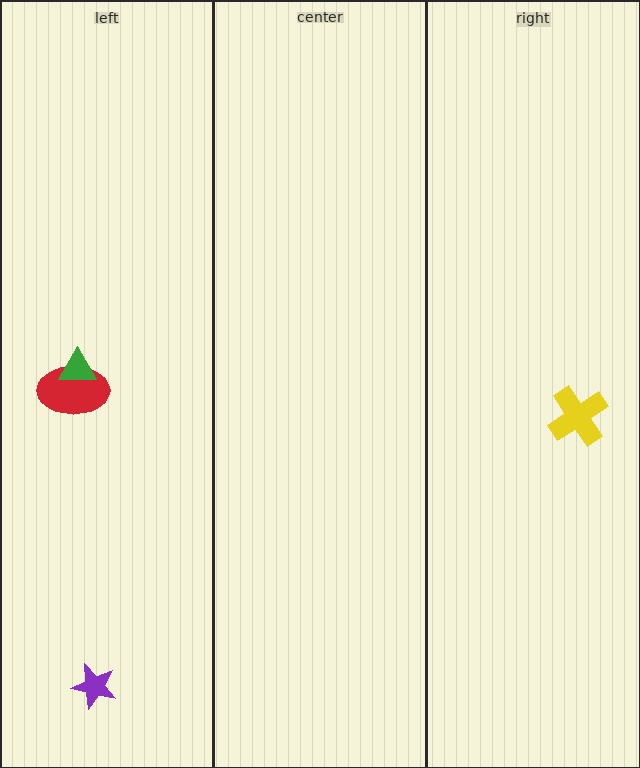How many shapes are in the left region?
3.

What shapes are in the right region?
The yellow cross.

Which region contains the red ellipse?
The left region.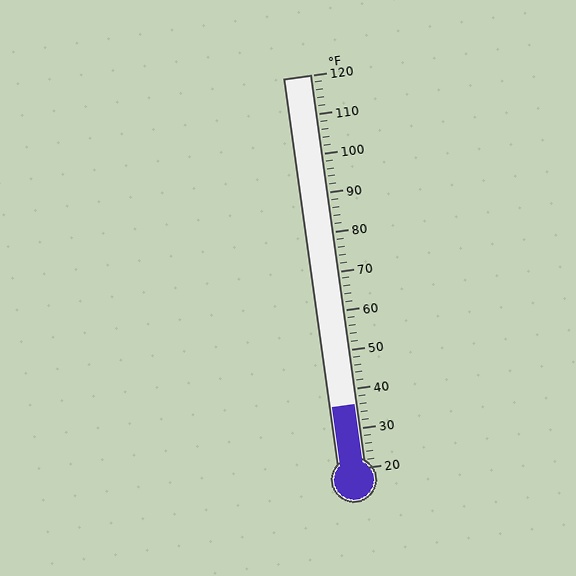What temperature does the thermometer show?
The thermometer shows approximately 36°F.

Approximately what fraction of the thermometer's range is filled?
The thermometer is filled to approximately 15% of its range.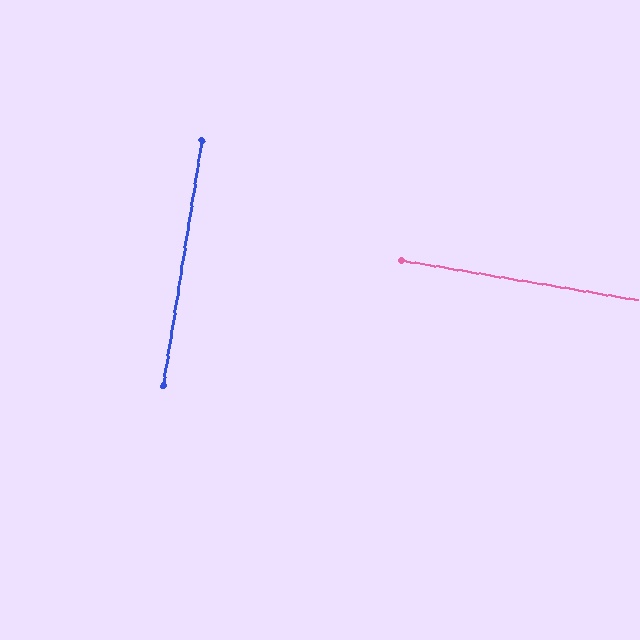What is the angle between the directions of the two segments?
Approximately 89 degrees.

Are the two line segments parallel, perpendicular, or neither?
Perpendicular — they meet at approximately 89°.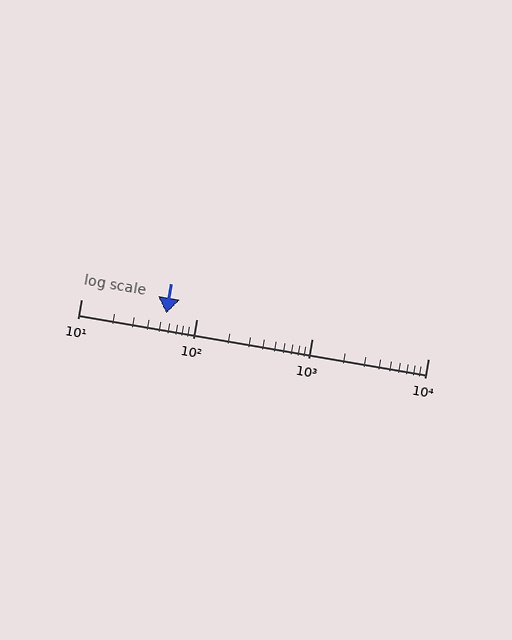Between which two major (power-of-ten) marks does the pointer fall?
The pointer is between 10 and 100.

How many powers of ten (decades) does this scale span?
The scale spans 3 decades, from 10 to 10000.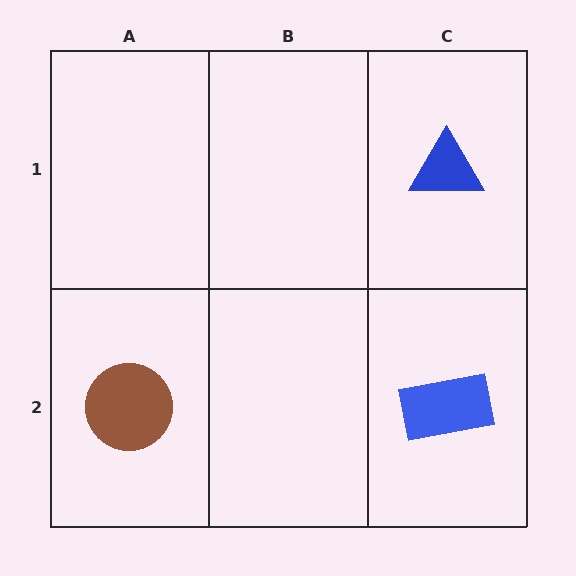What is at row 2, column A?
A brown circle.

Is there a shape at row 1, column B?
No, that cell is empty.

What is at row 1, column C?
A blue triangle.